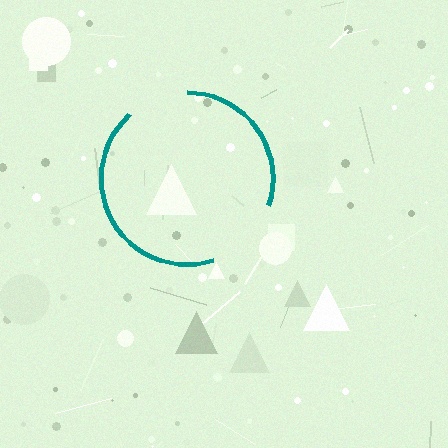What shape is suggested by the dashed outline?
The dashed outline suggests a circle.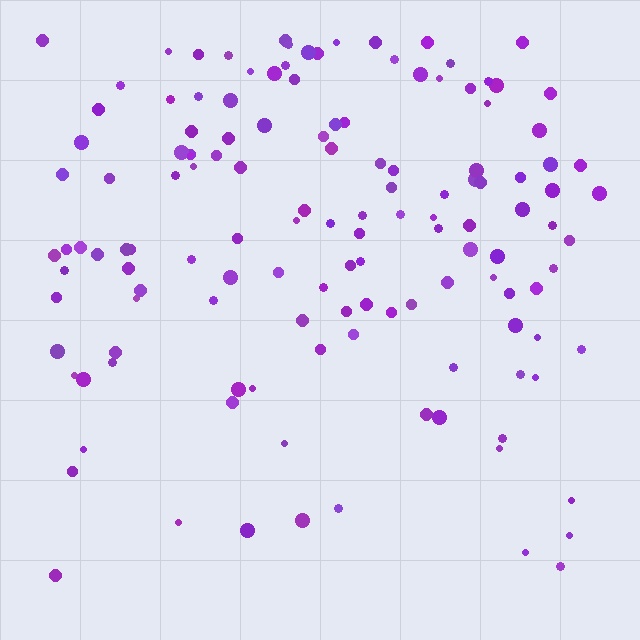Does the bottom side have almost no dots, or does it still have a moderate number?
Still a moderate number, just noticeably fewer than the top.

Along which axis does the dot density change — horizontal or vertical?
Vertical.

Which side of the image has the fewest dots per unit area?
The bottom.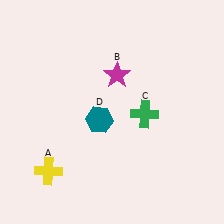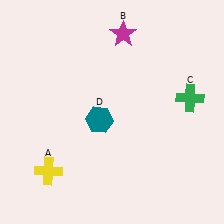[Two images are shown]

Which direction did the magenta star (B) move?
The magenta star (B) moved up.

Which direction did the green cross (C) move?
The green cross (C) moved right.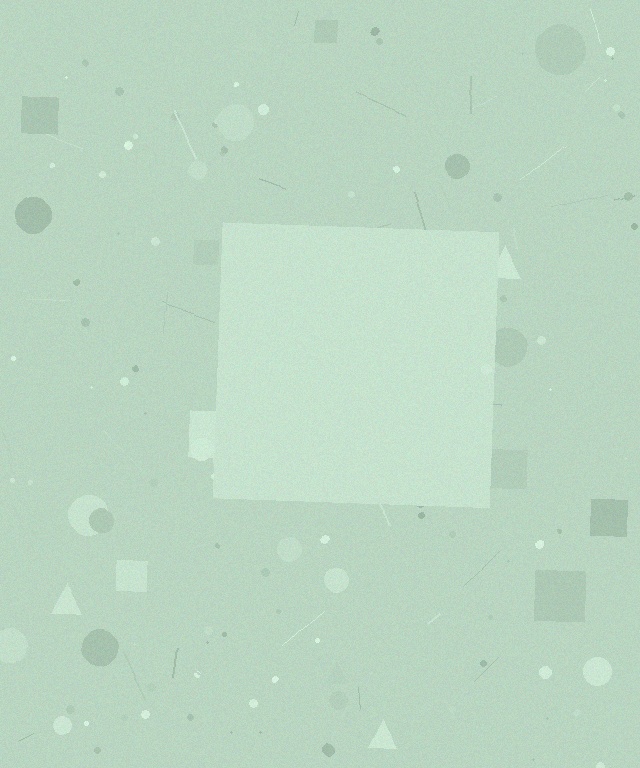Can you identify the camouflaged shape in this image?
The camouflaged shape is a square.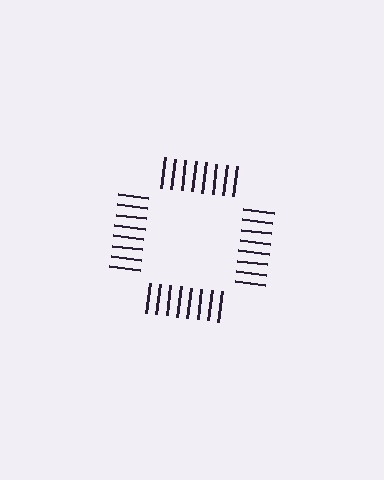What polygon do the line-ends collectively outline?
An illusory square — the line segments terminate on its edges but no continuous stroke is drawn.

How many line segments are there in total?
32 — 8 along each of the 4 edges.